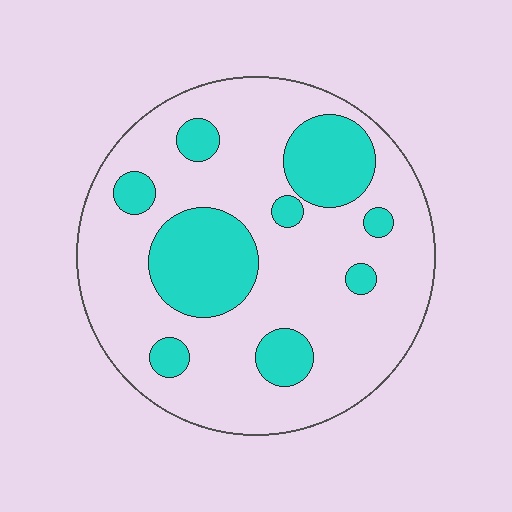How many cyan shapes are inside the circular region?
9.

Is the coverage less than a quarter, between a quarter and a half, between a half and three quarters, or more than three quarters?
Between a quarter and a half.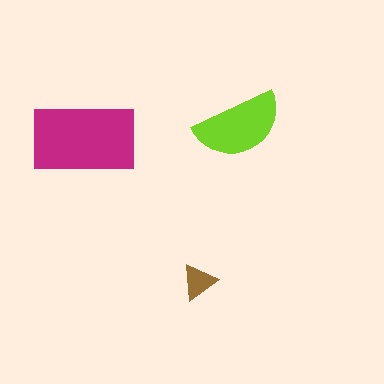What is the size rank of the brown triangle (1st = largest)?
3rd.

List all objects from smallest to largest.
The brown triangle, the lime semicircle, the magenta rectangle.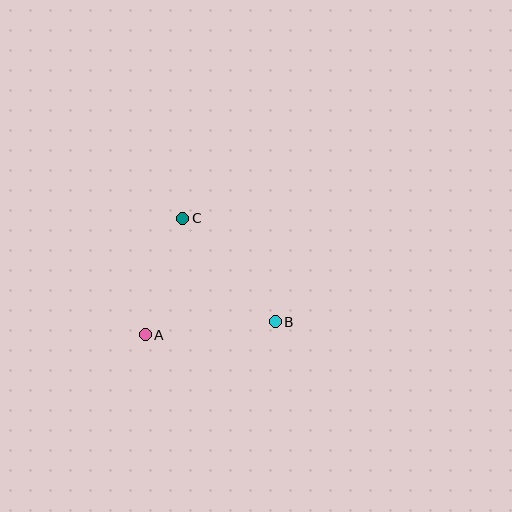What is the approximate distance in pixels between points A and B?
The distance between A and B is approximately 131 pixels.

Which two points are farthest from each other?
Points B and C are farthest from each other.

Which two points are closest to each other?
Points A and C are closest to each other.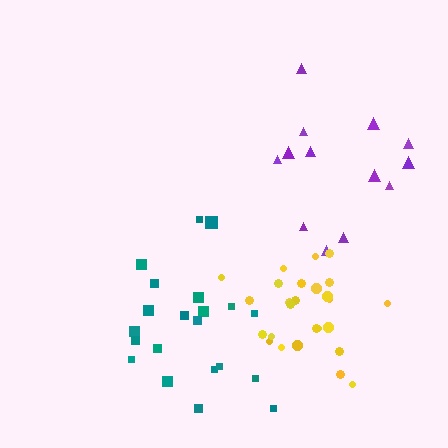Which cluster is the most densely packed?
Yellow.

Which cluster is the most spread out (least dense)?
Purple.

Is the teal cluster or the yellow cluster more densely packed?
Yellow.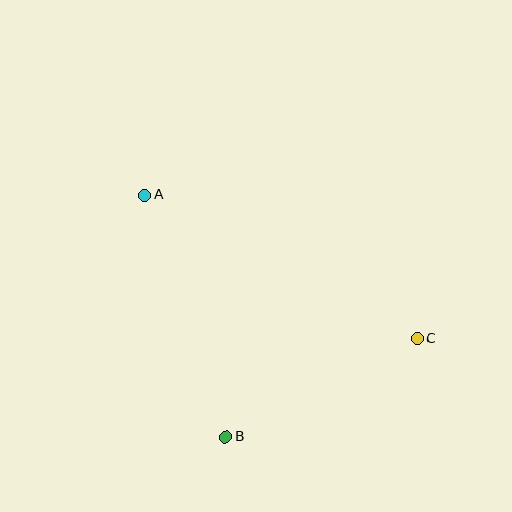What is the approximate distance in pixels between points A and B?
The distance between A and B is approximately 255 pixels.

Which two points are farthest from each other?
Points A and C are farthest from each other.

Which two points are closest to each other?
Points B and C are closest to each other.